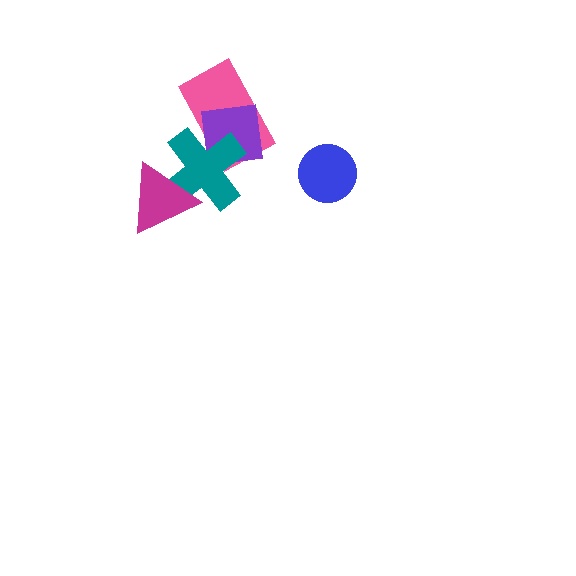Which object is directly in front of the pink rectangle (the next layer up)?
The purple square is directly in front of the pink rectangle.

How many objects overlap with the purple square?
2 objects overlap with the purple square.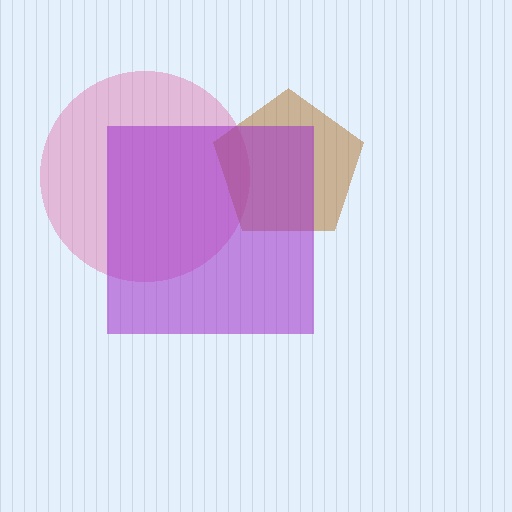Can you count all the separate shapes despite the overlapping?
Yes, there are 3 separate shapes.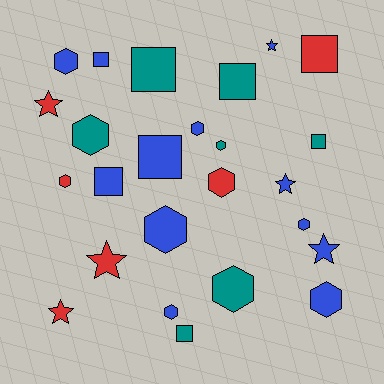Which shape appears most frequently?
Hexagon, with 11 objects.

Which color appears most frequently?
Blue, with 12 objects.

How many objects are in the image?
There are 25 objects.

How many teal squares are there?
There are 4 teal squares.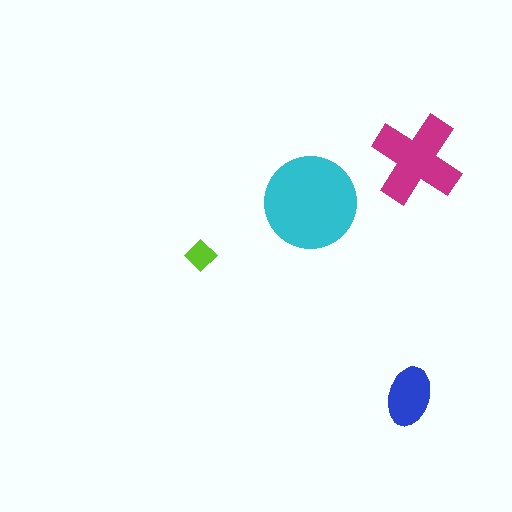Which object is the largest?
The cyan circle.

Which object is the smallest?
The lime diamond.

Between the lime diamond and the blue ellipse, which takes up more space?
The blue ellipse.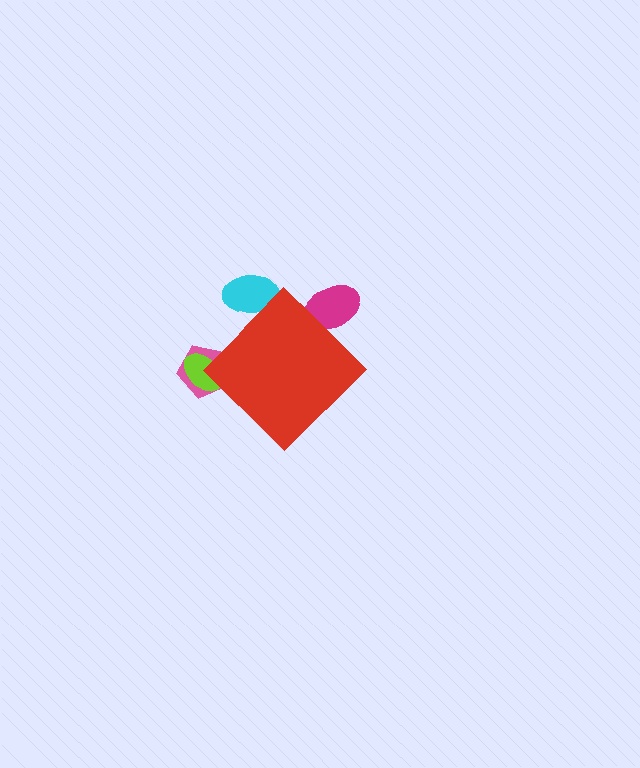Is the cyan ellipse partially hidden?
Yes, the cyan ellipse is partially hidden behind the red diamond.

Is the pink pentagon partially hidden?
Yes, the pink pentagon is partially hidden behind the red diamond.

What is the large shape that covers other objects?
A red diamond.